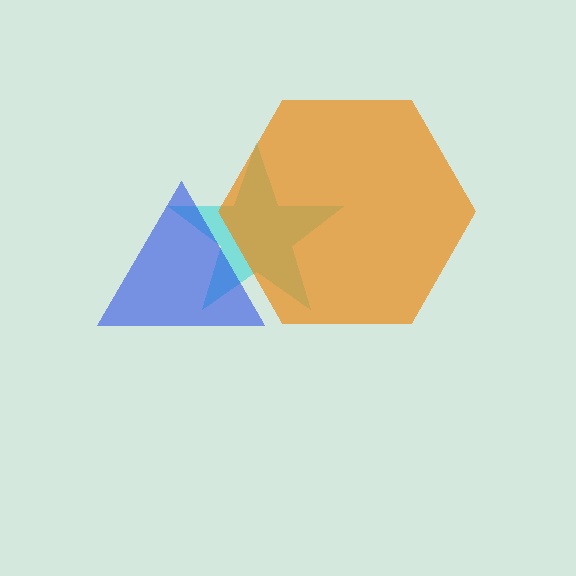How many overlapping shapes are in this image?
There are 3 overlapping shapes in the image.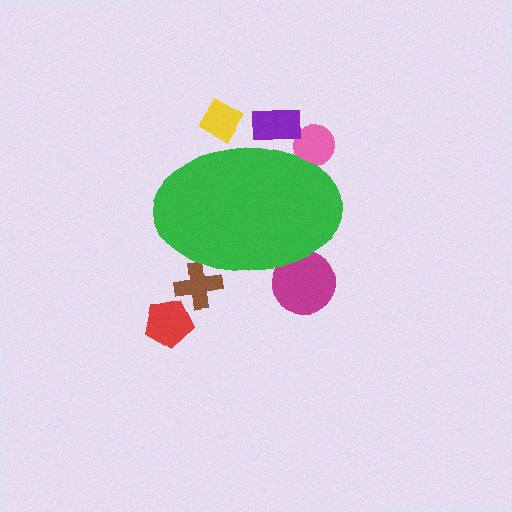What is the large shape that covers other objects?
A green ellipse.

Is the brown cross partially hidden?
Yes, the brown cross is partially hidden behind the green ellipse.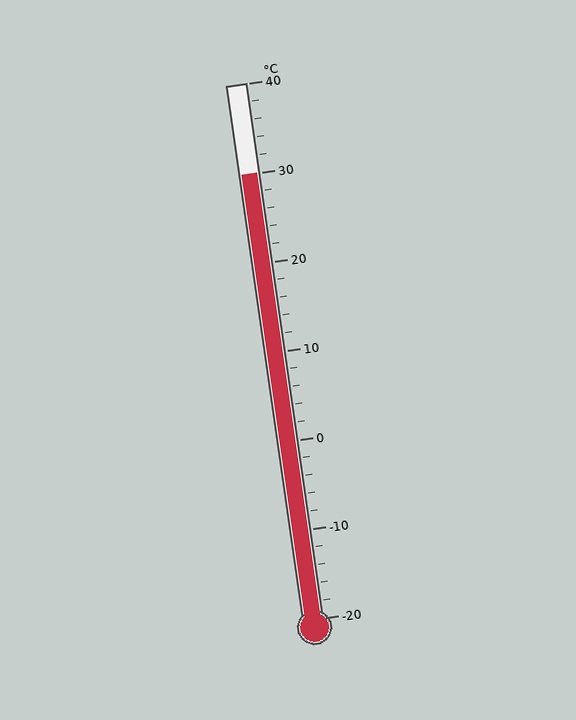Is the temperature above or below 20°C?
The temperature is above 20°C.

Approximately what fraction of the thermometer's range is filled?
The thermometer is filled to approximately 85% of its range.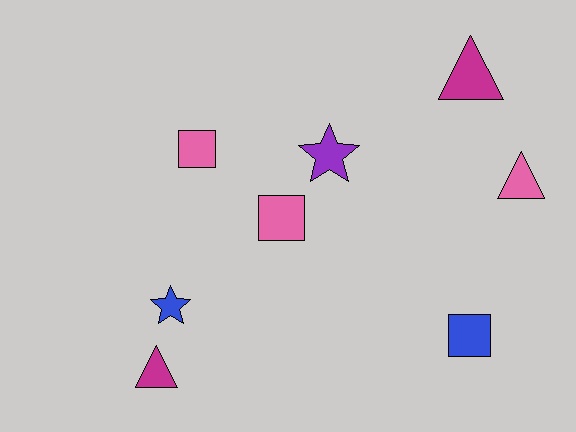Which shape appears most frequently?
Square, with 3 objects.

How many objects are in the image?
There are 8 objects.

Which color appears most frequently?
Pink, with 3 objects.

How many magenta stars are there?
There are no magenta stars.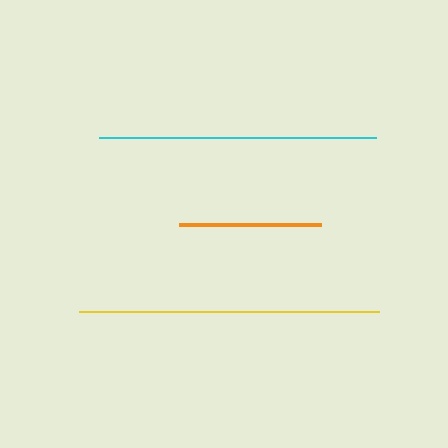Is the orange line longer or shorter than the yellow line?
The yellow line is longer than the orange line.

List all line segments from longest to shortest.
From longest to shortest: yellow, cyan, orange.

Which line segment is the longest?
The yellow line is the longest at approximately 300 pixels.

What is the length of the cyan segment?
The cyan segment is approximately 278 pixels long.